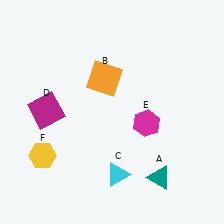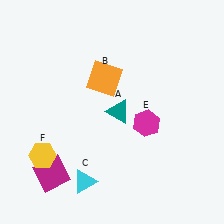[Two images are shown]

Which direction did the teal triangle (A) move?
The teal triangle (A) moved up.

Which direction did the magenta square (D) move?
The magenta square (D) moved down.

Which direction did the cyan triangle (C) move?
The cyan triangle (C) moved left.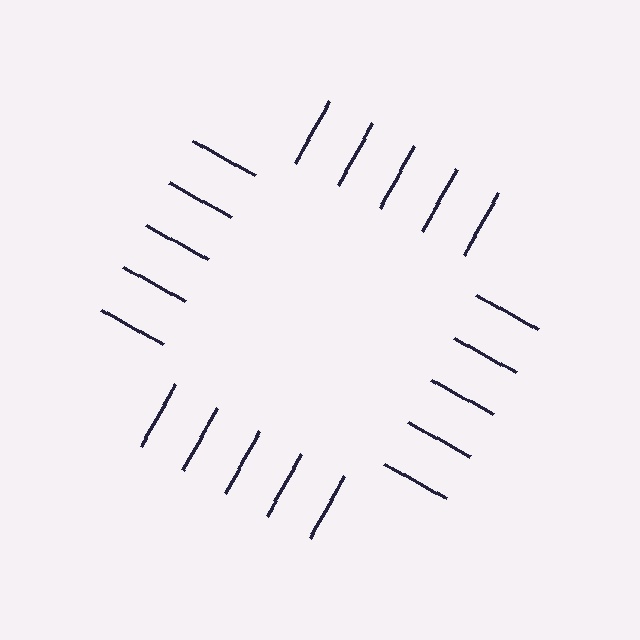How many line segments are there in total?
20 — 5 along each of the 4 edges.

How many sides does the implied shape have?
4 sides — the line-ends trace a square.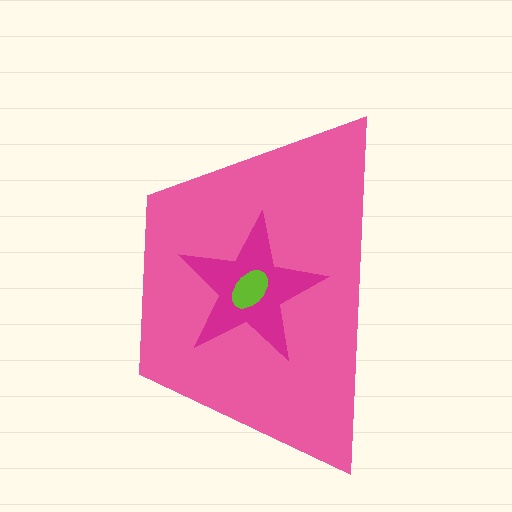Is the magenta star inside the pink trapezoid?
Yes.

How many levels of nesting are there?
3.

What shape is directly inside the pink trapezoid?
The magenta star.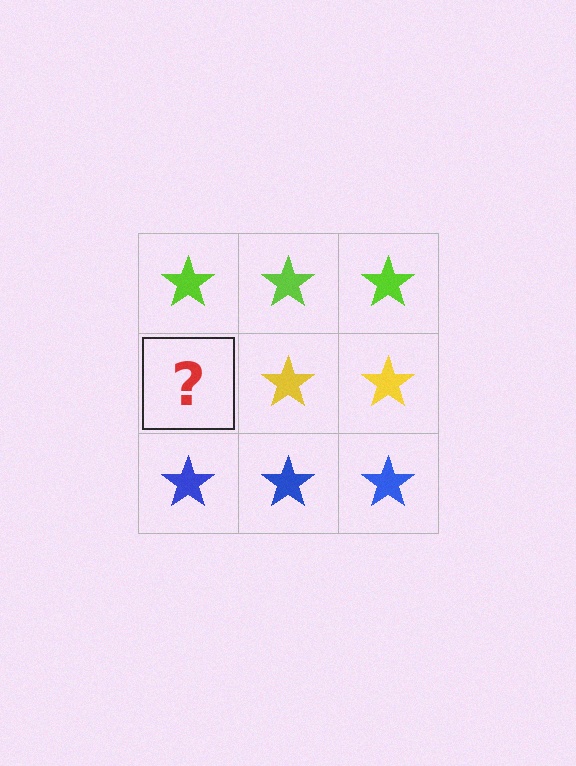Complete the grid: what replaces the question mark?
The question mark should be replaced with a yellow star.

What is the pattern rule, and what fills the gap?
The rule is that each row has a consistent color. The gap should be filled with a yellow star.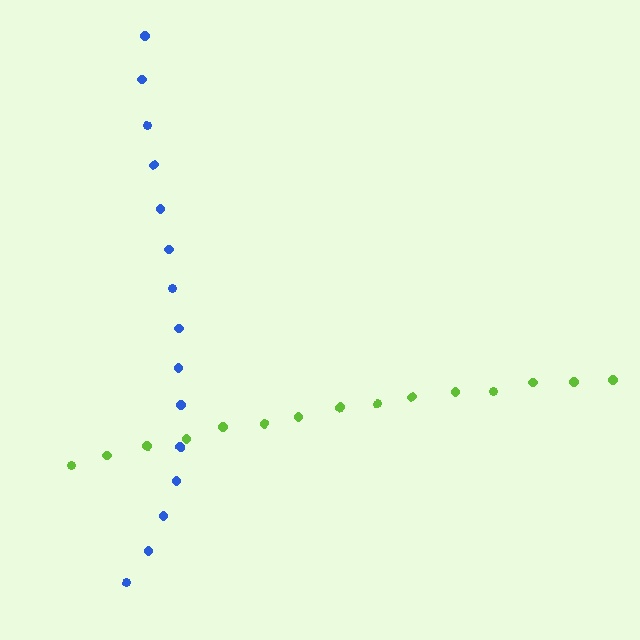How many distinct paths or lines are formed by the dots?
There are 2 distinct paths.